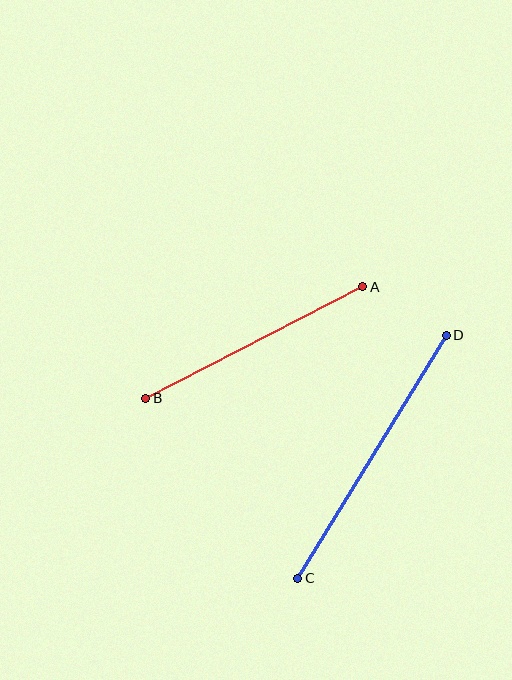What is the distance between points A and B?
The distance is approximately 244 pixels.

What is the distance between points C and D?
The distance is approximately 285 pixels.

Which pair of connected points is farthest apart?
Points C and D are farthest apart.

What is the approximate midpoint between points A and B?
The midpoint is at approximately (254, 343) pixels.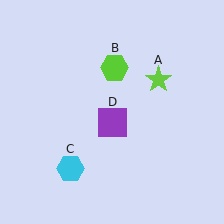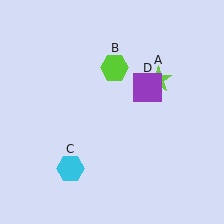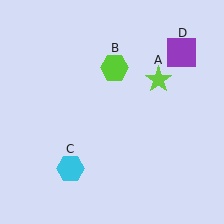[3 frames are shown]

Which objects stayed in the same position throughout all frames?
Lime star (object A) and lime hexagon (object B) and cyan hexagon (object C) remained stationary.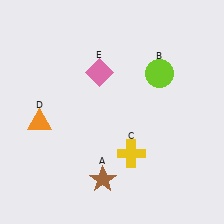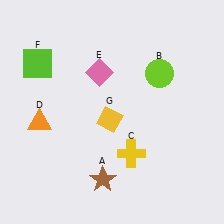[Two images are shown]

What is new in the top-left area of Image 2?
A lime square (F) was added in the top-left area of Image 2.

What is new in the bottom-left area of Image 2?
A yellow diamond (G) was added in the bottom-left area of Image 2.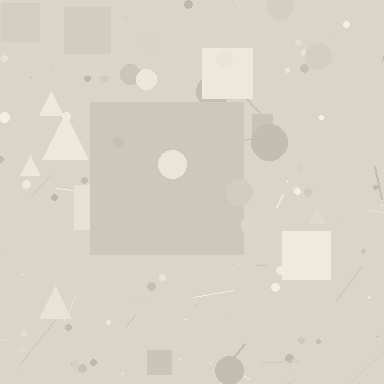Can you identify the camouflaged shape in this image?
The camouflaged shape is a square.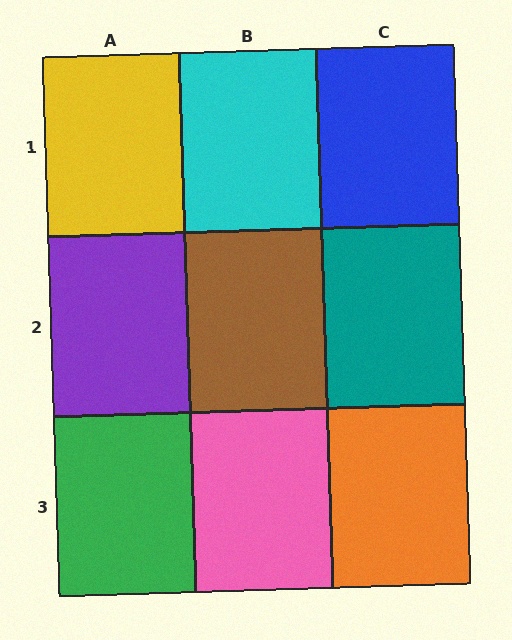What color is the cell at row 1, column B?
Cyan.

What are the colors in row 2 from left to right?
Purple, brown, teal.